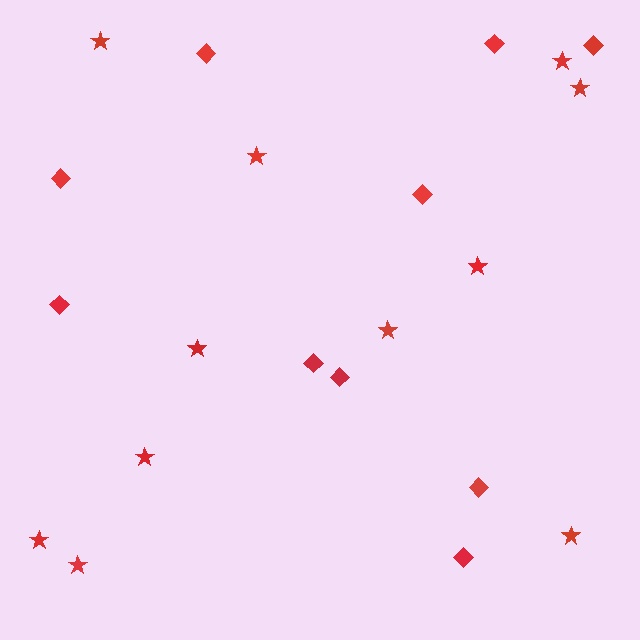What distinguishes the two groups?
There are 2 groups: one group of stars (11) and one group of diamonds (10).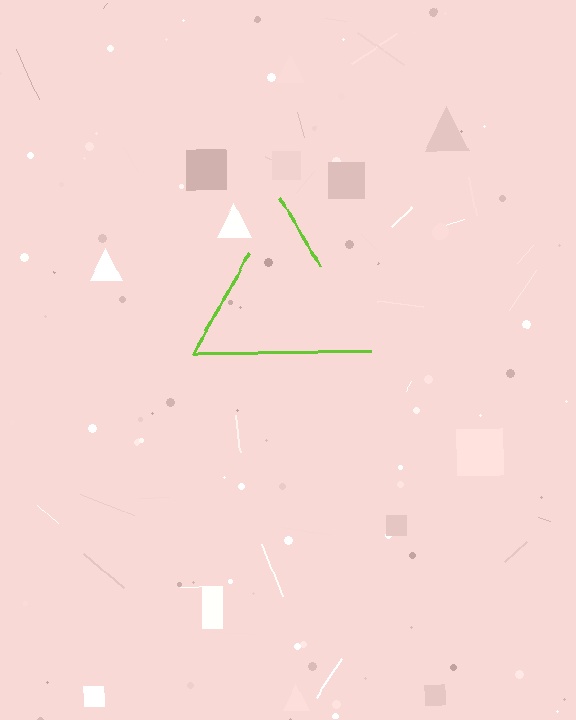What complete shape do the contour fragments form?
The contour fragments form a triangle.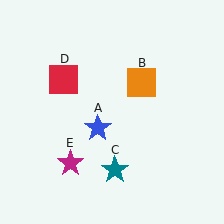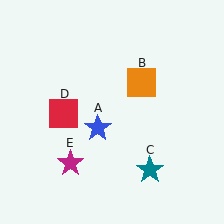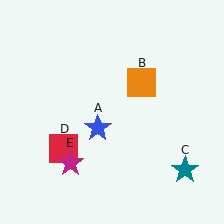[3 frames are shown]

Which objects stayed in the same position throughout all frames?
Blue star (object A) and orange square (object B) and magenta star (object E) remained stationary.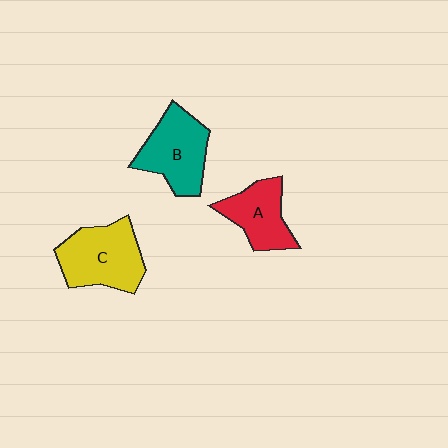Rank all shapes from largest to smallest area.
From largest to smallest: C (yellow), B (teal), A (red).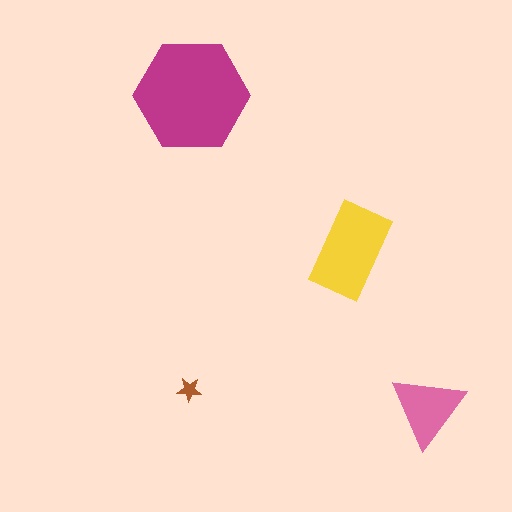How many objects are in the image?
There are 4 objects in the image.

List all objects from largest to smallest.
The magenta hexagon, the yellow rectangle, the pink triangle, the brown star.